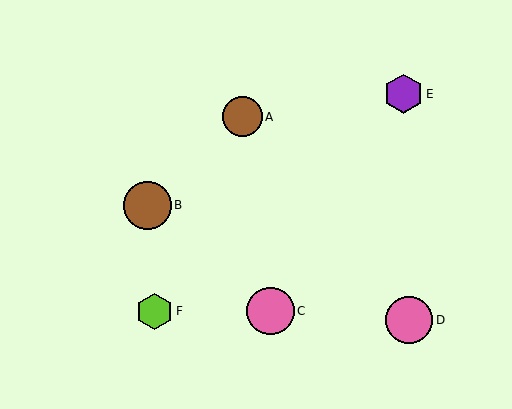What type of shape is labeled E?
Shape E is a purple hexagon.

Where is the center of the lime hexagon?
The center of the lime hexagon is at (155, 311).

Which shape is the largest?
The brown circle (labeled B) is the largest.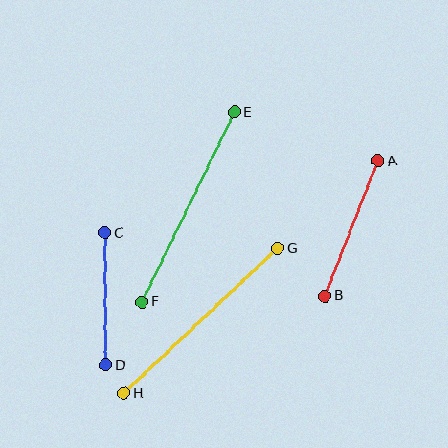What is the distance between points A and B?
The distance is approximately 145 pixels.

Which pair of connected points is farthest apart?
Points G and H are farthest apart.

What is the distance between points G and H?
The distance is approximately 211 pixels.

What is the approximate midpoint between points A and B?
The midpoint is at approximately (352, 228) pixels.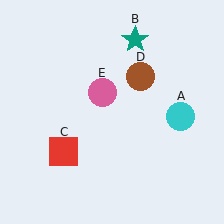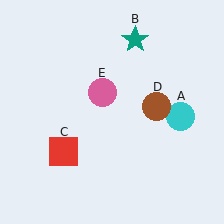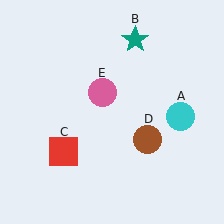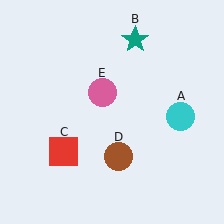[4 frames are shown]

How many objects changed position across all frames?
1 object changed position: brown circle (object D).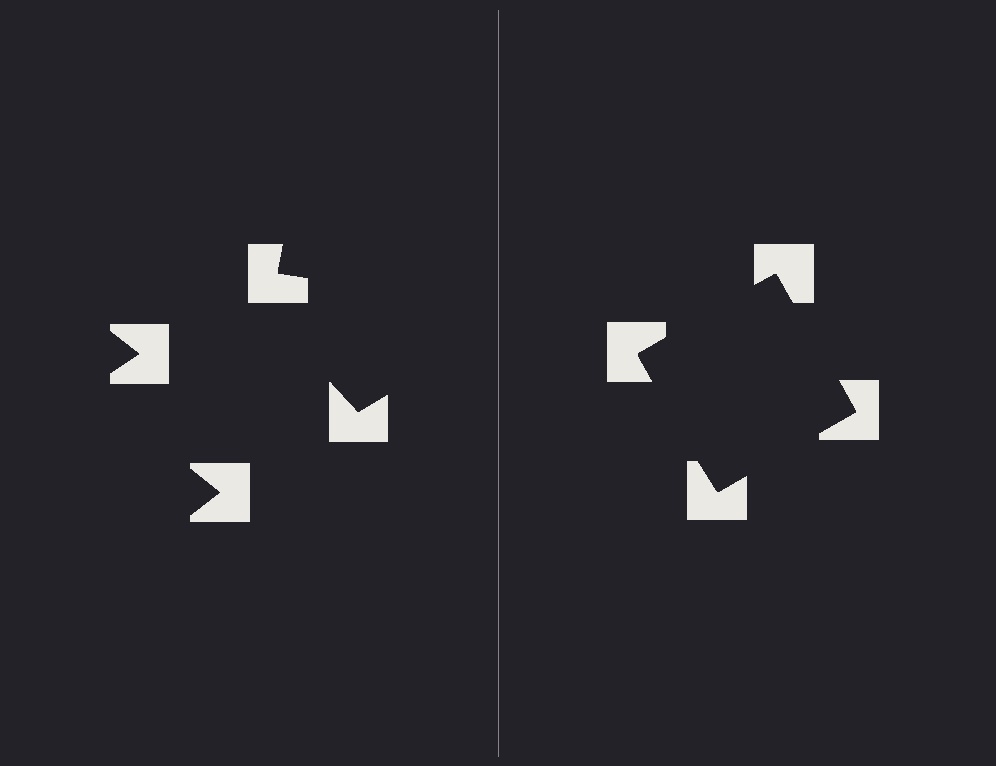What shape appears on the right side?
An illusory square.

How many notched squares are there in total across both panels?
8 — 4 on each side.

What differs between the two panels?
The notched squares are positioned identically on both sides; only the wedge orientations differ. On the right they align to a square; on the left they are misaligned.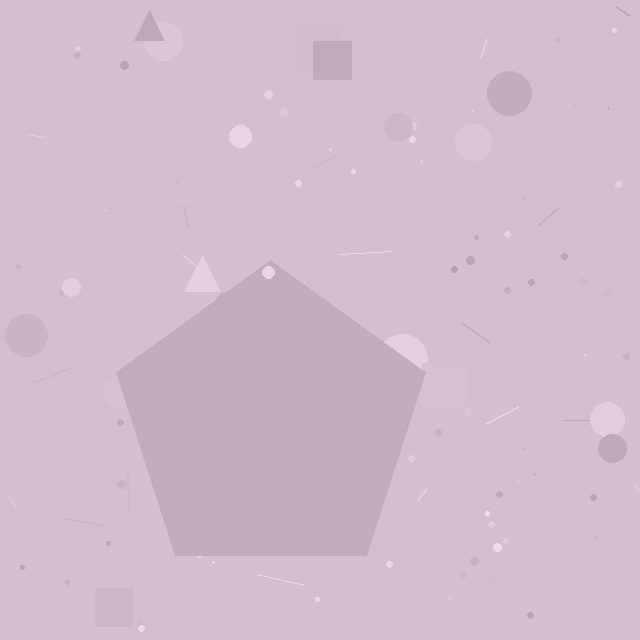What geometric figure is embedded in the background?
A pentagon is embedded in the background.